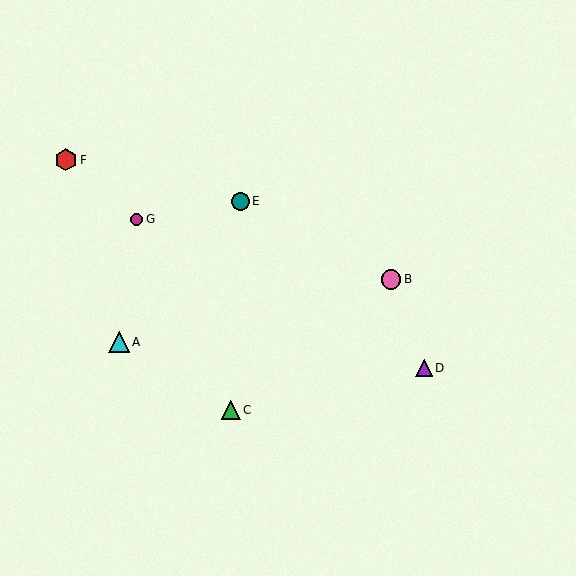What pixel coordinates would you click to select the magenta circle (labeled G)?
Click at (136, 219) to select the magenta circle G.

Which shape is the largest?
The red hexagon (labeled F) is the largest.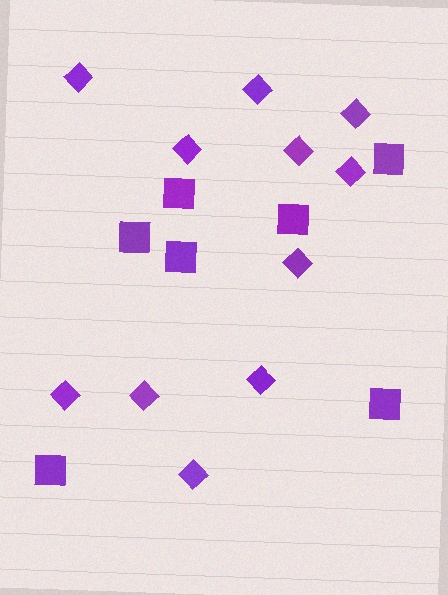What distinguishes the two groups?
There are 2 groups: one group of squares (7) and one group of diamonds (11).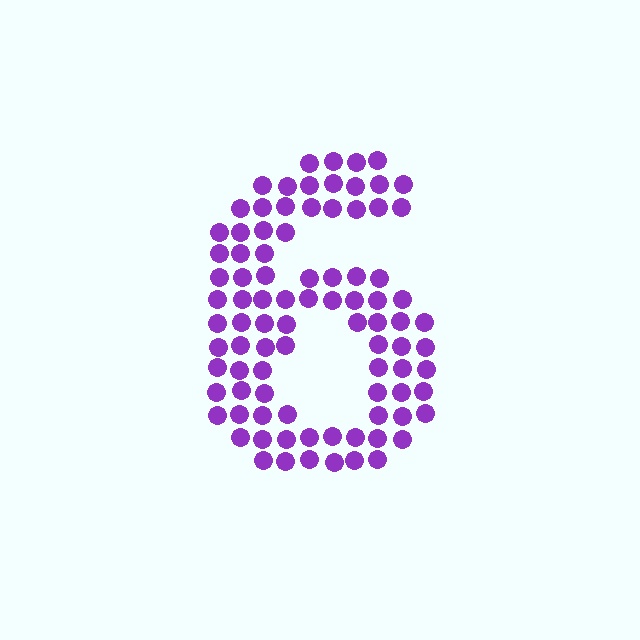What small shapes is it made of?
It is made of small circles.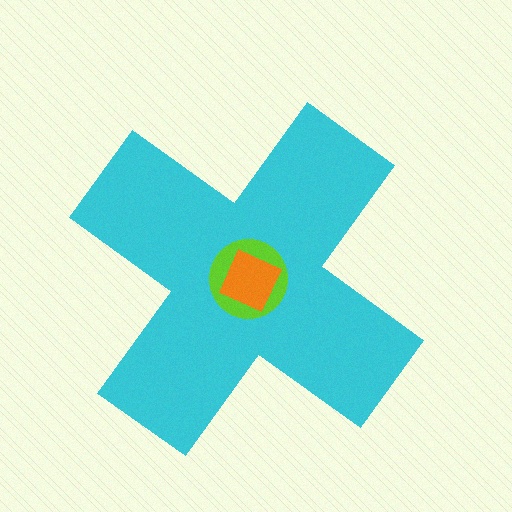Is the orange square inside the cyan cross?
Yes.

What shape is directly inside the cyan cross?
The lime circle.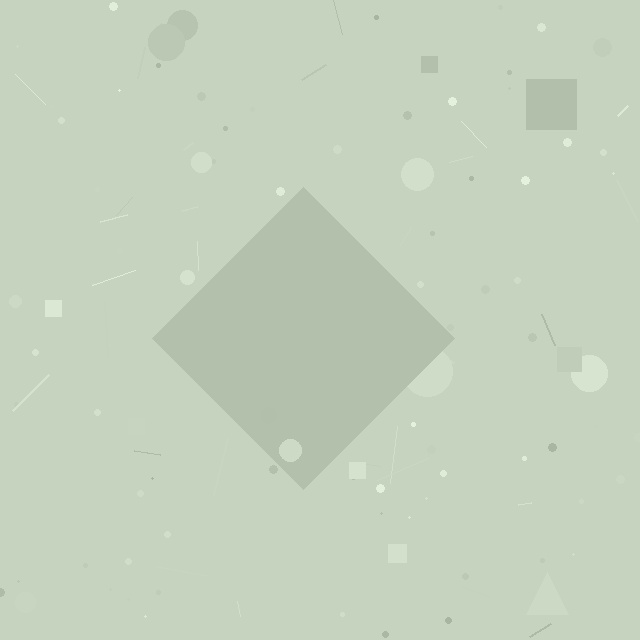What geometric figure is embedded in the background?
A diamond is embedded in the background.